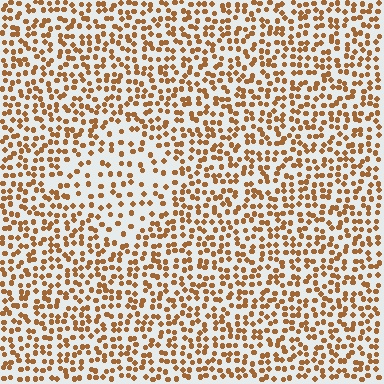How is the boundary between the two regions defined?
The boundary is defined by a change in element density (approximately 1.8x ratio). All elements are the same color, size, and shape.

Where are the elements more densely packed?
The elements are more densely packed outside the diamond boundary.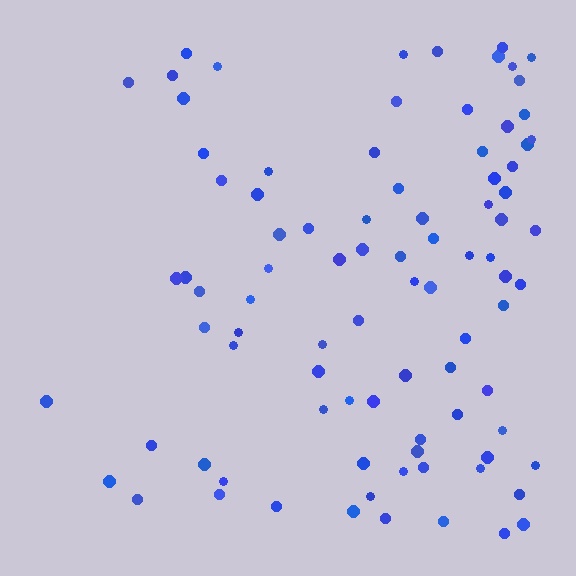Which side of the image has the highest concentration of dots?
The right.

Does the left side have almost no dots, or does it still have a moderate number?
Still a moderate number, just noticeably fewer than the right.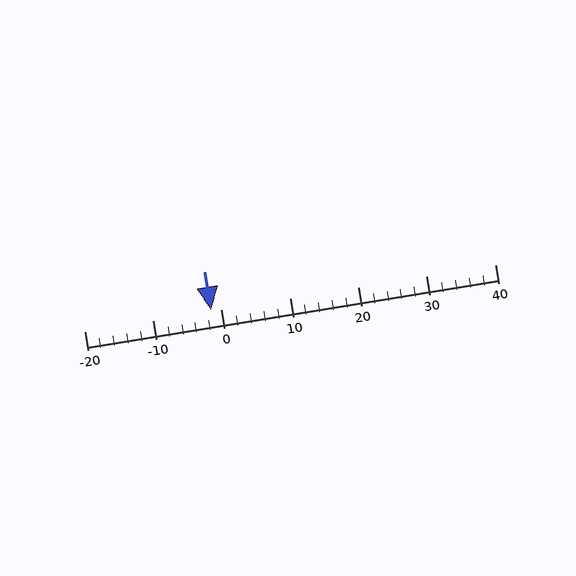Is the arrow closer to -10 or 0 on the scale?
The arrow is closer to 0.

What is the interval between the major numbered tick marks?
The major tick marks are spaced 10 units apart.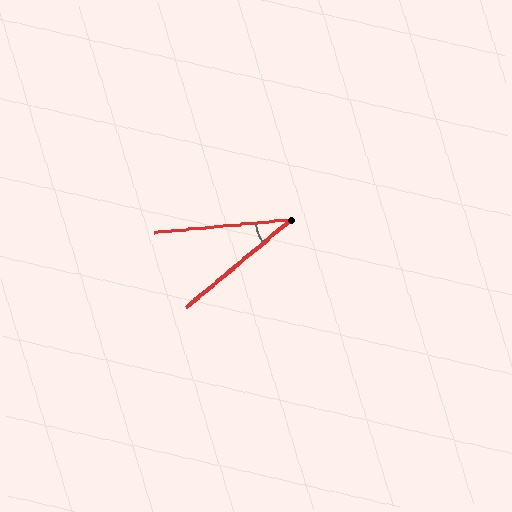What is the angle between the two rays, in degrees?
Approximately 35 degrees.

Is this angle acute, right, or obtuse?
It is acute.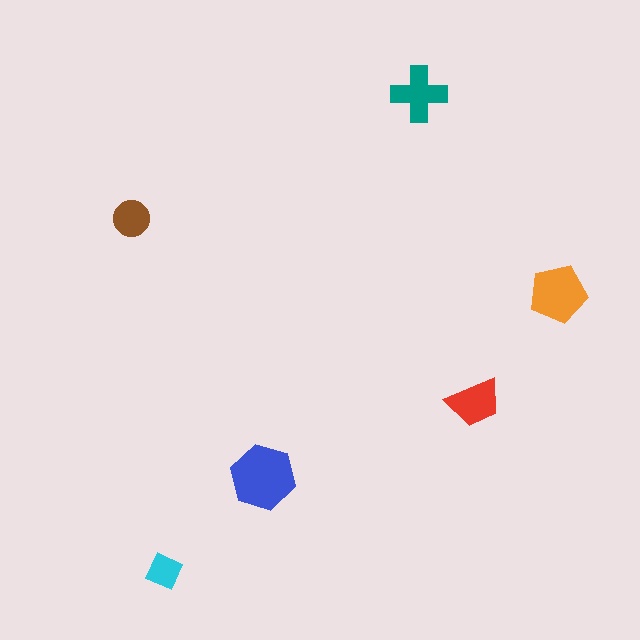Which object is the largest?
The blue hexagon.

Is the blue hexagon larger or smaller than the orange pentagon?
Larger.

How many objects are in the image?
There are 6 objects in the image.